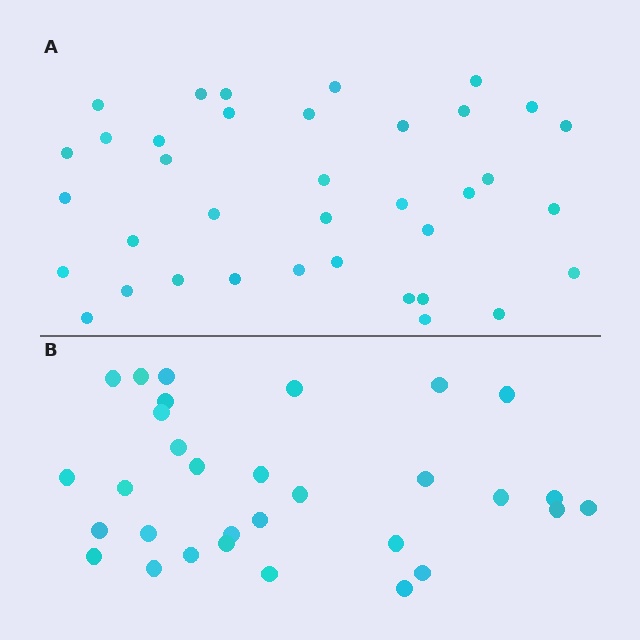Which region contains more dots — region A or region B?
Region A (the top region) has more dots.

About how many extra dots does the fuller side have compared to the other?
Region A has about 6 more dots than region B.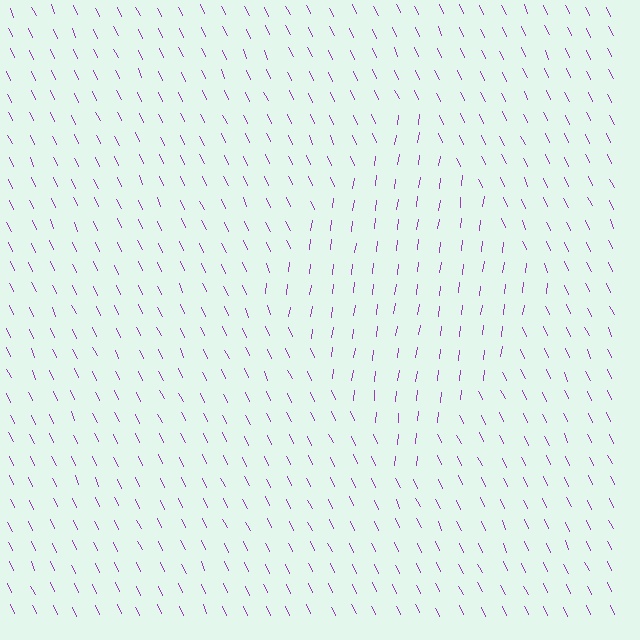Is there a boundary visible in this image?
Yes, there is a texture boundary formed by a change in line orientation.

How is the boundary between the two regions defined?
The boundary is defined purely by a change in line orientation (approximately 32 degrees difference). All lines are the same color and thickness.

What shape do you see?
I see a diamond.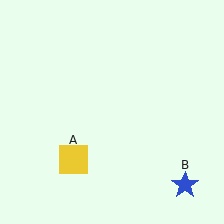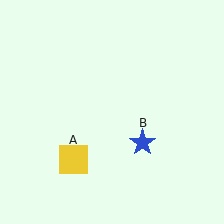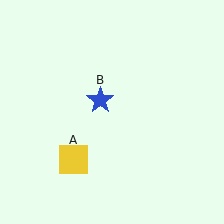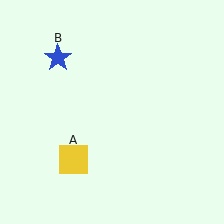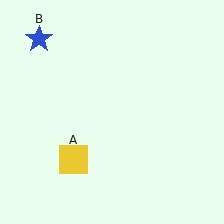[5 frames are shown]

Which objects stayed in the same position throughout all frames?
Yellow square (object A) remained stationary.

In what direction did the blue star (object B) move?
The blue star (object B) moved up and to the left.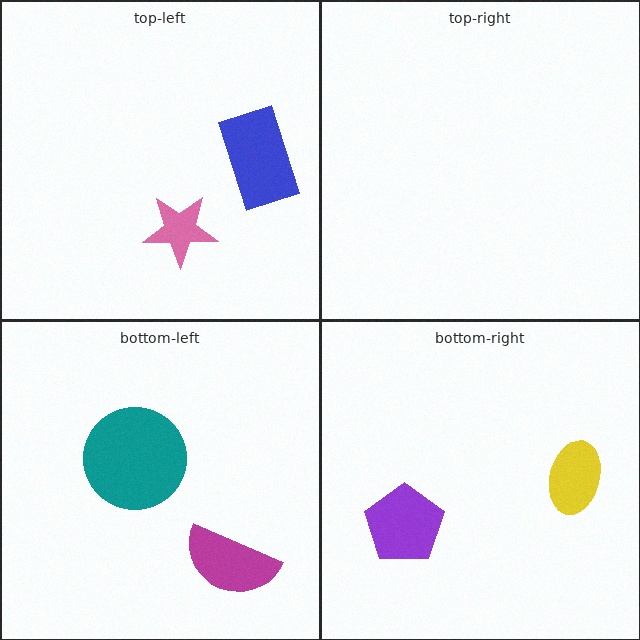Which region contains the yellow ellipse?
The bottom-right region.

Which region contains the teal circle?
The bottom-left region.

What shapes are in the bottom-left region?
The magenta semicircle, the teal circle.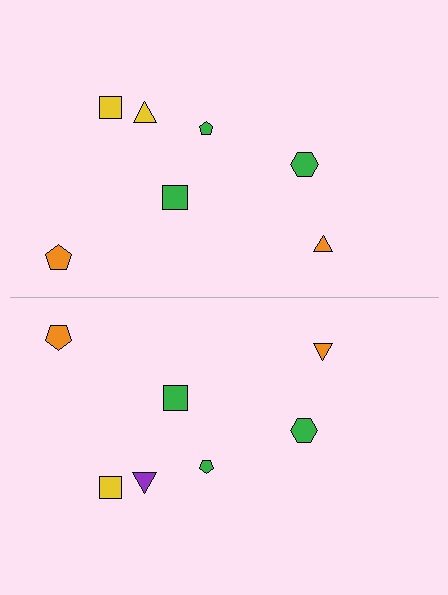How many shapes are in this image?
There are 14 shapes in this image.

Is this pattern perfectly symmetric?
No, the pattern is not perfectly symmetric. The purple triangle on the bottom side breaks the symmetry — its mirror counterpart is yellow.